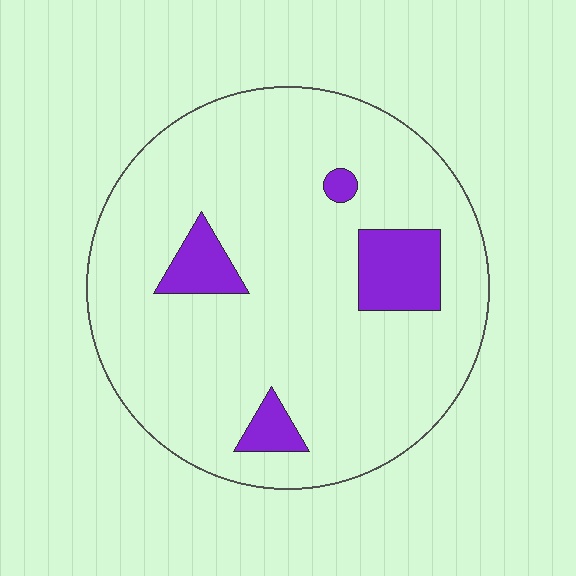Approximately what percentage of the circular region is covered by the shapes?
Approximately 10%.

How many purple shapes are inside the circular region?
4.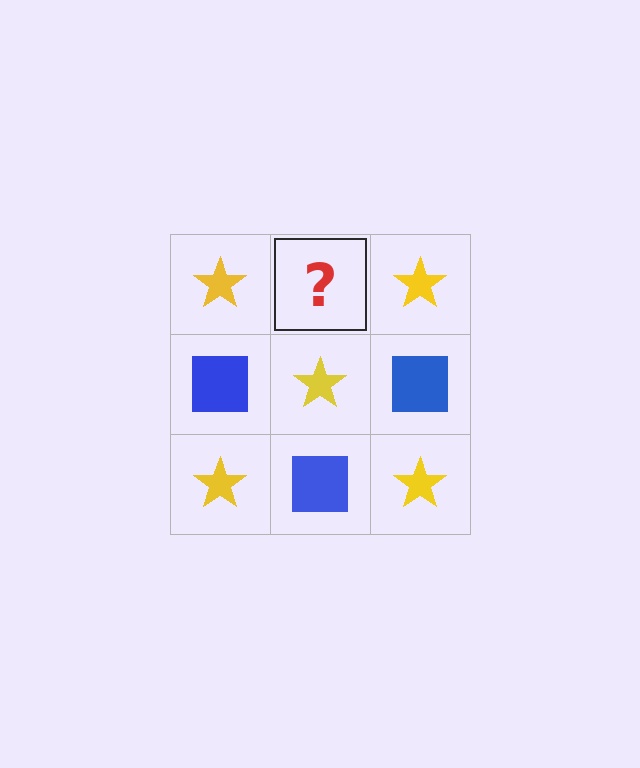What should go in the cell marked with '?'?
The missing cell should contain a blue square.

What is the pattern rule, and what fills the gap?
The rule is that it alternates yellow star and blue square in a checkerboard pattern. The gap should be filled with a blue square.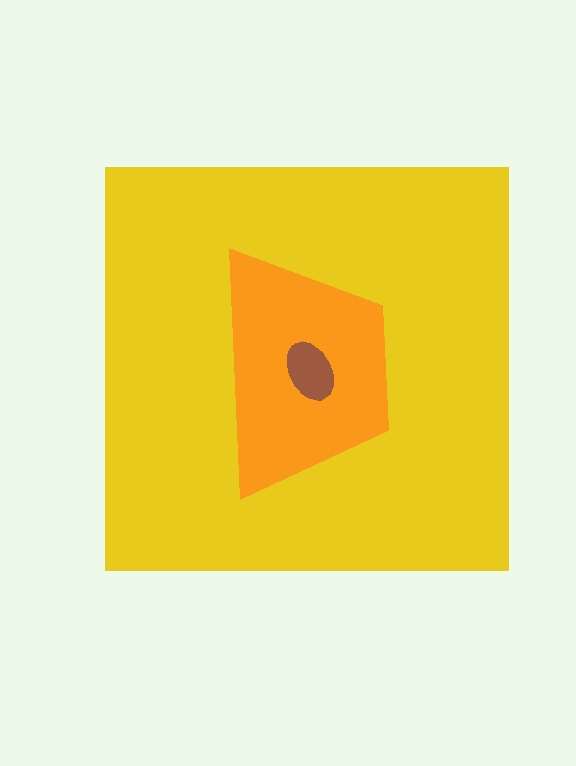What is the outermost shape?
The yellow square.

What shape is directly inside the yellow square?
The orange trapezoid.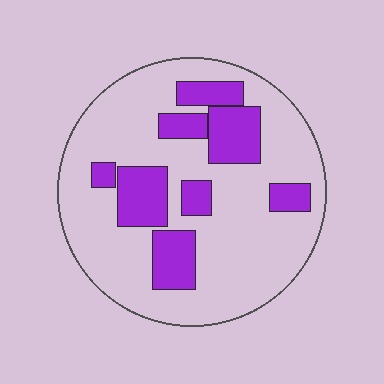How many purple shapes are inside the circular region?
8.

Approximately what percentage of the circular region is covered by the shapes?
Approximately 25%.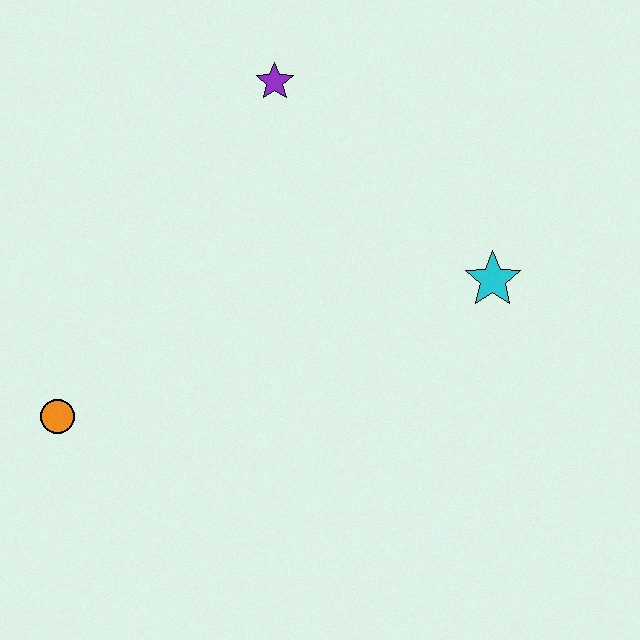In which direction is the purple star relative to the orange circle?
The purple star is above the orange circle.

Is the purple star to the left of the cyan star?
Yes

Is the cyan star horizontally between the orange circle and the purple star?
No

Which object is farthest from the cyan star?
The orange circle is farthest from the cyan star.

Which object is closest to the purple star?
The cyan star is closest to the purple star.